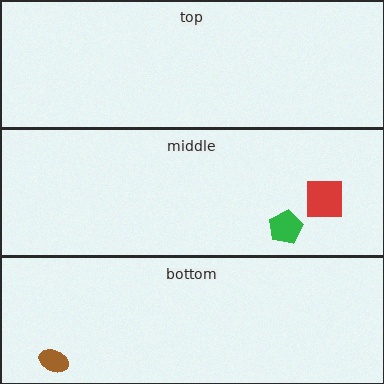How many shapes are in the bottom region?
1.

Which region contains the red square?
The middle region.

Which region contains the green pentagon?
The middle region.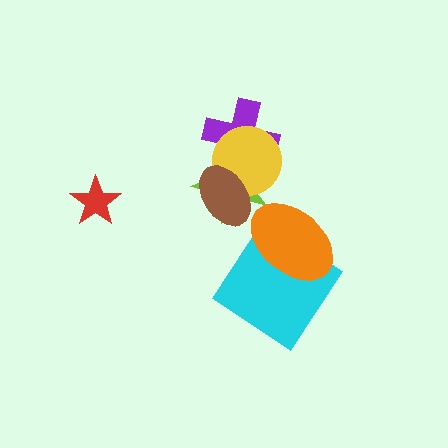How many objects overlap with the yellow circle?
3 objects overlap with the yellow circle.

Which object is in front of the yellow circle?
The brown ellipse is in front of the yellow circle.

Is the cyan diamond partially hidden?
Yes, it is partially covered by another shape.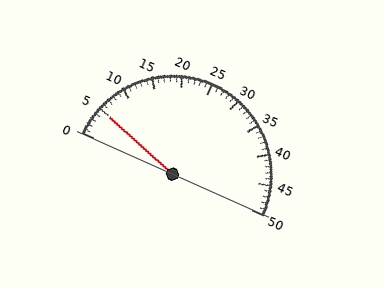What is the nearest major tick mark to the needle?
The nearest major tick mark is 5.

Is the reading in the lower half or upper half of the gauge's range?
The reading is in the lower half of the range (0 to 50).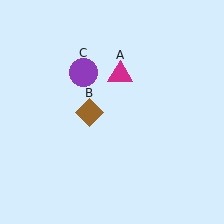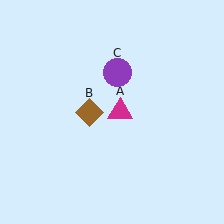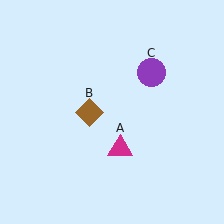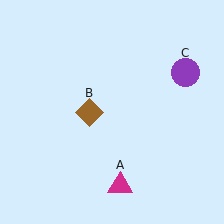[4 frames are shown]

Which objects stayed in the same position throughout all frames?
Brown diamond (object B) remained stationary.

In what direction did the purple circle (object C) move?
The purple circle (object C) moved right.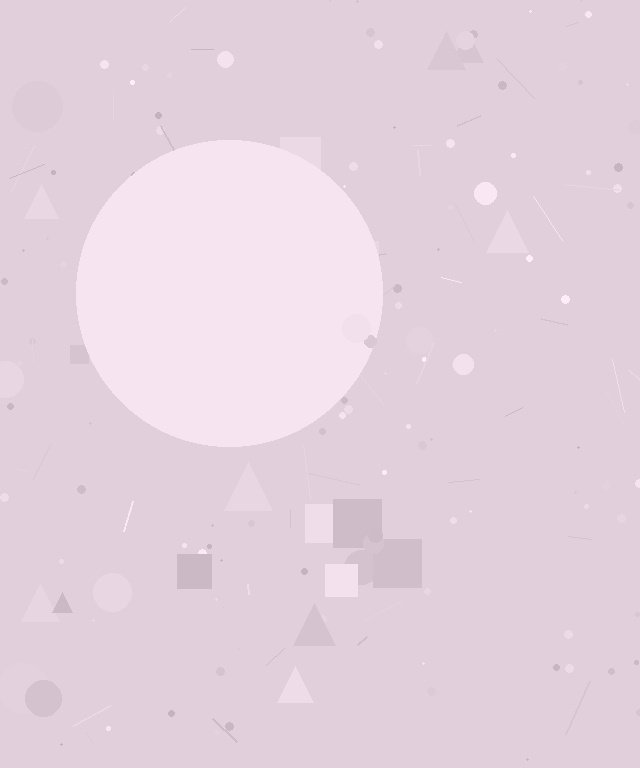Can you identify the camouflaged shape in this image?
The camouflaged shape is a circle.